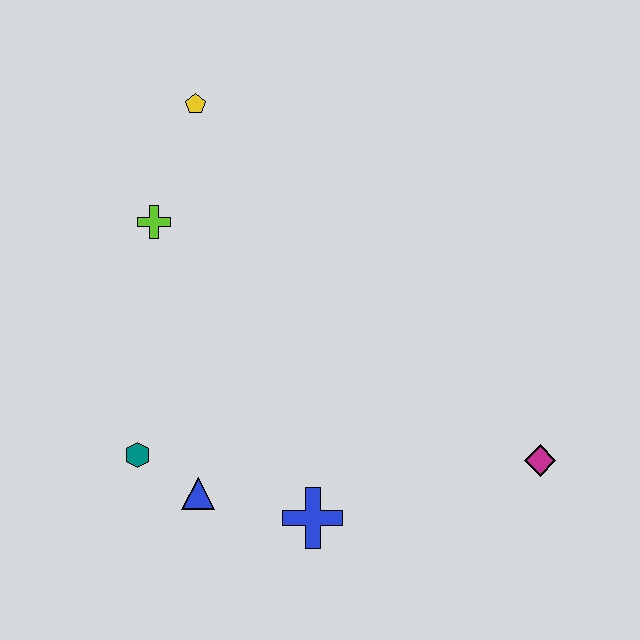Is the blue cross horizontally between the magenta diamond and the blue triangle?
Yes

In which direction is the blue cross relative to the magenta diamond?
The blue cross is to the left of the magenta diamond.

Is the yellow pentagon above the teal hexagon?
Yes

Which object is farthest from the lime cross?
The magenta diamond is farthest from the lime cross.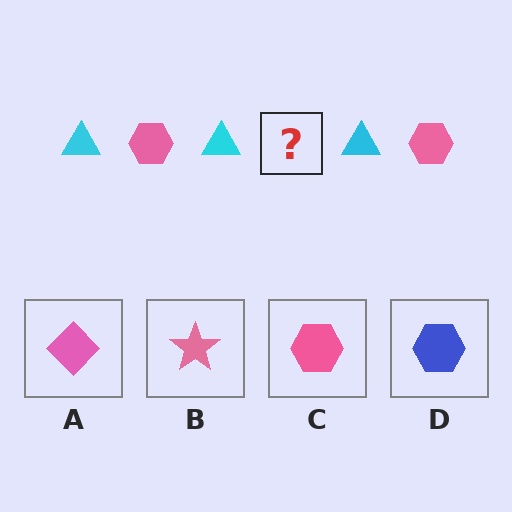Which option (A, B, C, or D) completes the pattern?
C.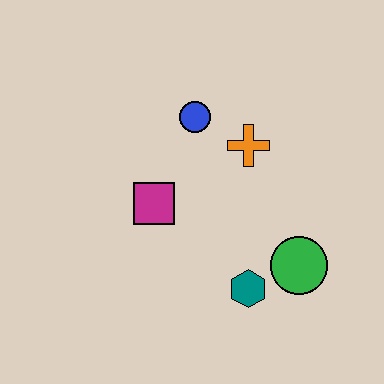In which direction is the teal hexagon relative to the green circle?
The teal hexagon is to the left of the green circle.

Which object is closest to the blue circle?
The orange cross is closest to the blue circle.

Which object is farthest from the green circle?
The blue circle is farthest from the green circle.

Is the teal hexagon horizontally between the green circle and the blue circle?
Yes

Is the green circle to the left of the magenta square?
No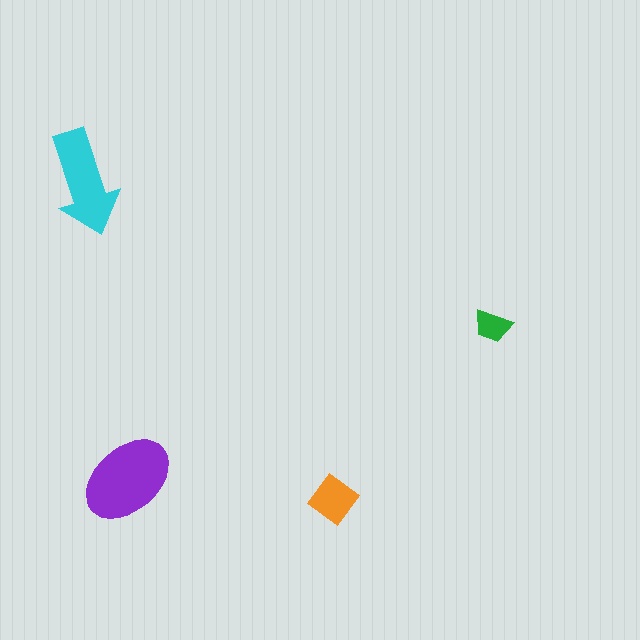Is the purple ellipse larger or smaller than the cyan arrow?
Larger.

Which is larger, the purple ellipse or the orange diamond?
The purple ellipse.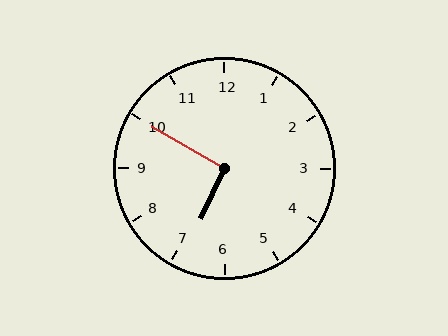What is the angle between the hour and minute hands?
Approximately 95 degrees.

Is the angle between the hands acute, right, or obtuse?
It is right.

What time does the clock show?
6:50.